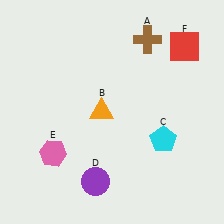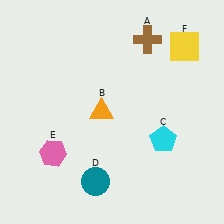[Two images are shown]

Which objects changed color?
D changed from purple to teal. F changed from red to yellow.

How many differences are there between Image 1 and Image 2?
There are 2 differences between the two images.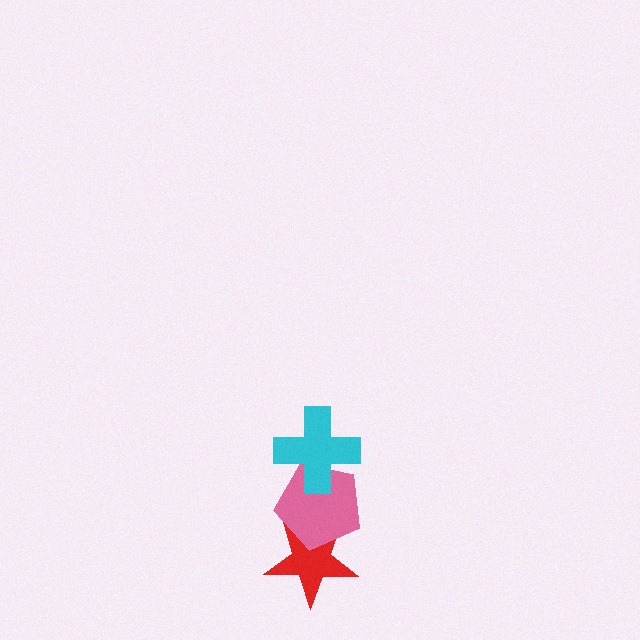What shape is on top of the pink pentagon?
The cyan cross is on top of the pink pentagon.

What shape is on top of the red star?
The pink pentagon is on top of the red star.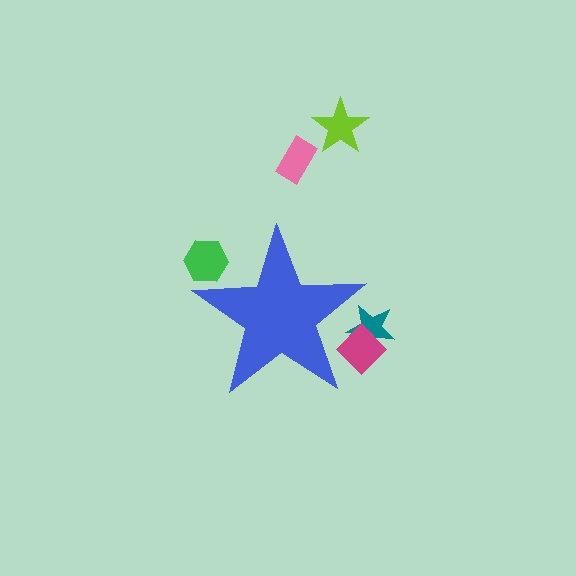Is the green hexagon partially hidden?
Yes, the green hexagon is partially hidden behind the blue star.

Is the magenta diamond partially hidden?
Yes, the magenta diamond is partially hidden behind the blue star.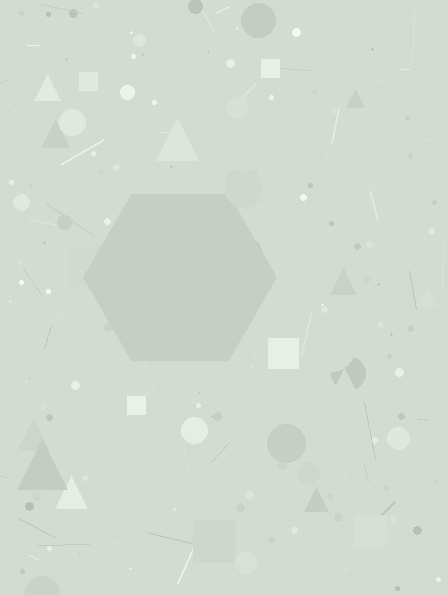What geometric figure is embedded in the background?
A hexagon is embedded in the background.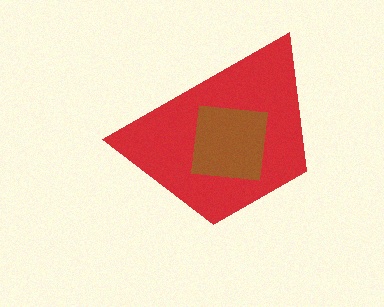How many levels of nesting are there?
2.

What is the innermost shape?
The brown square.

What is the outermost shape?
The red trapezoid.